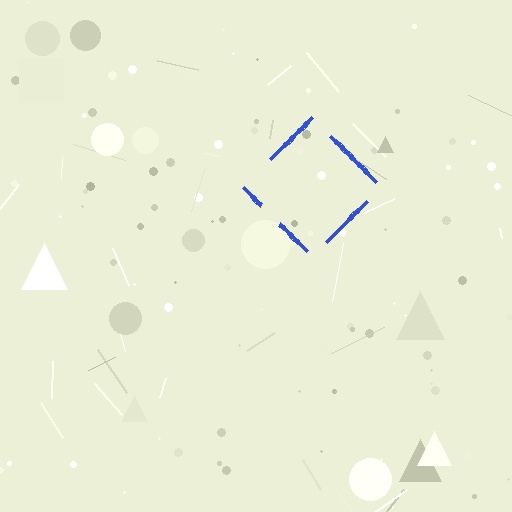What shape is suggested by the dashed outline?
The dashed outline suggests a diamond.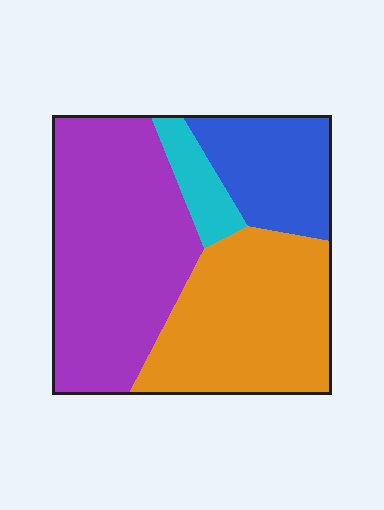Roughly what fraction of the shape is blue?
Blue covers 17% of the shape.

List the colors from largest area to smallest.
From largest to smallest: purple, orange, blue, cyan.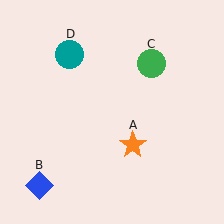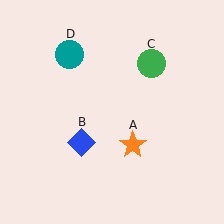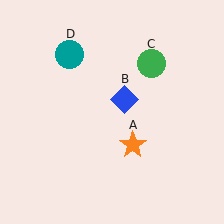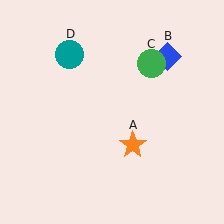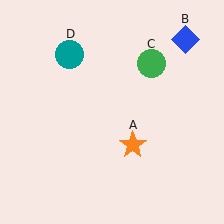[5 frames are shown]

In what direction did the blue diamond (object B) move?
The blue diamond (object B) moved up and to the right.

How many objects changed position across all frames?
1 object changed position: blue diamond (object B).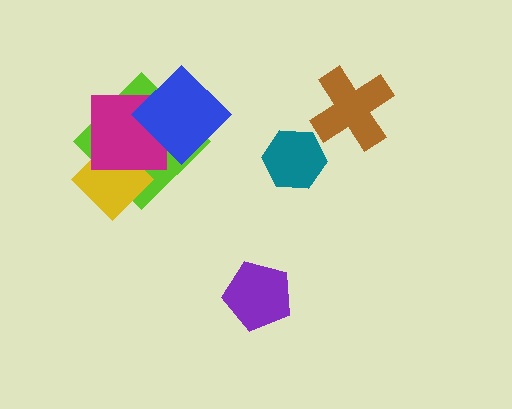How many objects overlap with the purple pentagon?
0 objects overlap with the purple pentagon.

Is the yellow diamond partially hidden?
Yes, it is partially covered by another shape.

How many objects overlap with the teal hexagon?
0 objects overlap with the teal hexagon.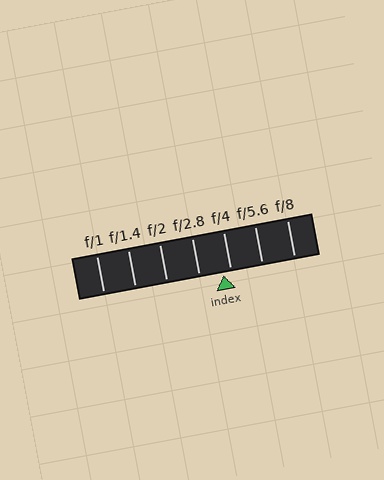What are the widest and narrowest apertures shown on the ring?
The widest aperture shown is f/1 and the narrowest is f/8.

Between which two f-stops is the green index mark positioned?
The index mark is between f/2.8 and f/4.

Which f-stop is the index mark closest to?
The index mark is closest to f/4.